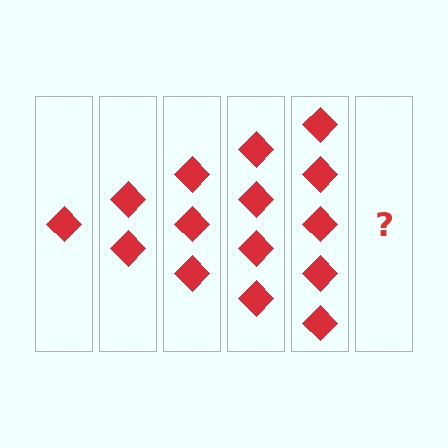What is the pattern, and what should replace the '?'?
The pattern is that each step adds one more diamond. The '?' should be 6 diamonds.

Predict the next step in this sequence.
The next step is 6 diamonds.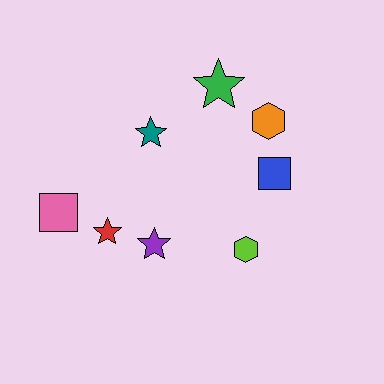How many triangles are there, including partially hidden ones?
There are no triangles.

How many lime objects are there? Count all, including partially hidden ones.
There is 1 lime object.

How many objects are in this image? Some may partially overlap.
There are 8 objects.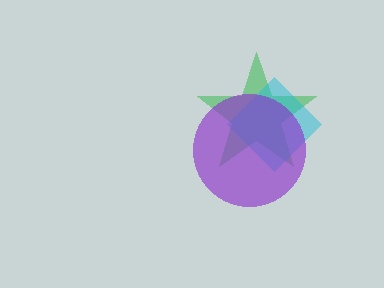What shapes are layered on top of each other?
The layered shapes are: a green star, a cyan diamond, a purple circle.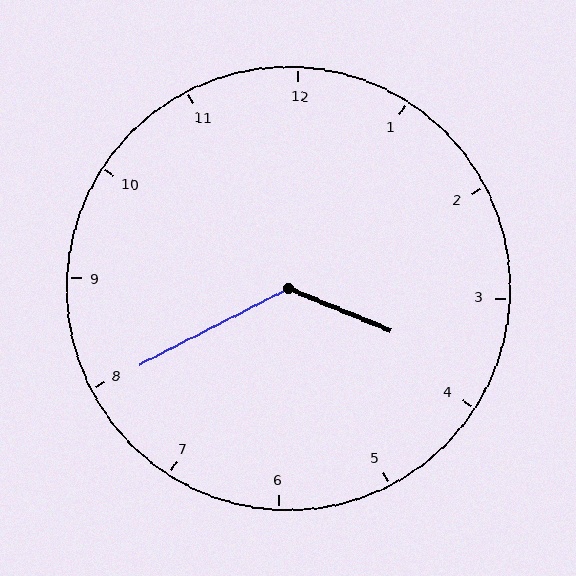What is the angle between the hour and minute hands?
Approximately 130 degrees.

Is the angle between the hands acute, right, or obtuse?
It is obtuse.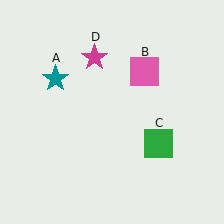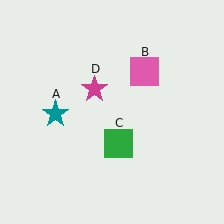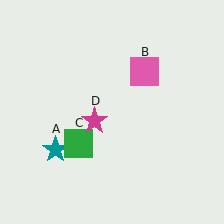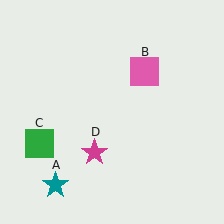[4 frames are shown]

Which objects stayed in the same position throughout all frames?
Pink square (object B) remained stationary.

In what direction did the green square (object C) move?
The green square (object C) moved left.